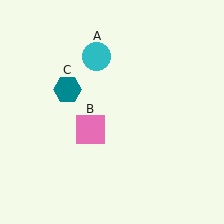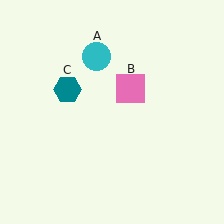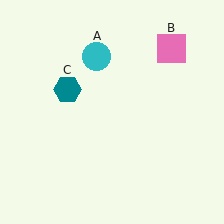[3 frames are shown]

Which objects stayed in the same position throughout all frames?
Cyan circle (object A) and teal hexagon (object C) remained stationary.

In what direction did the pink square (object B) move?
The pink square (object B) moved up and to the right.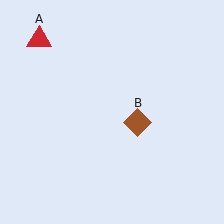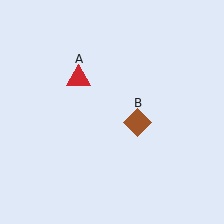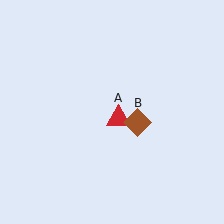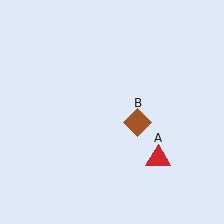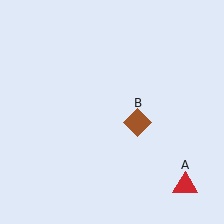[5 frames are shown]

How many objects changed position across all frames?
1 object changed position: red triangle (object A).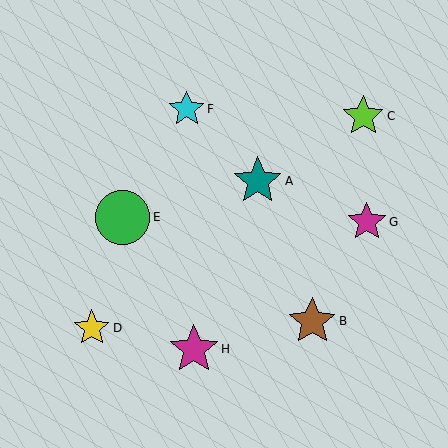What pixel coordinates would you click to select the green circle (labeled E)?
Click at (123, 217) to select the green circle E.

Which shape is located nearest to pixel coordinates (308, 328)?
The brown star (labeled B) at (312, 321) is nearest to that location.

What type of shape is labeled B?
Shape B is a brown star.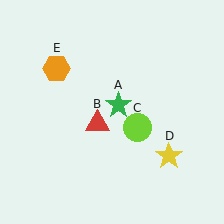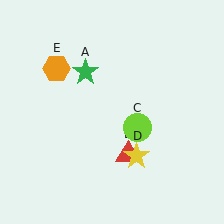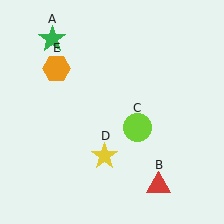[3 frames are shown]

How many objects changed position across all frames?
3 objects changed position: green star (object A), red triangle (object B), yellow star (object D).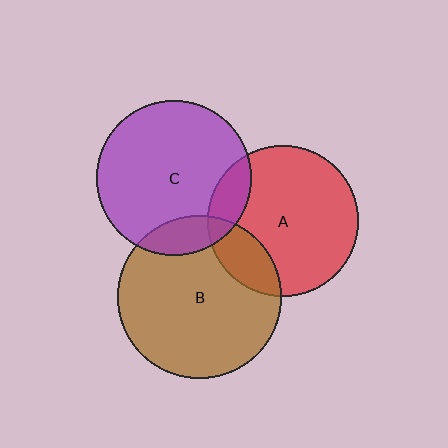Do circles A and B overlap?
Yes.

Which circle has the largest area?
Circle B (brown).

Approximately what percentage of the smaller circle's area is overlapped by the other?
Approximately 20%.